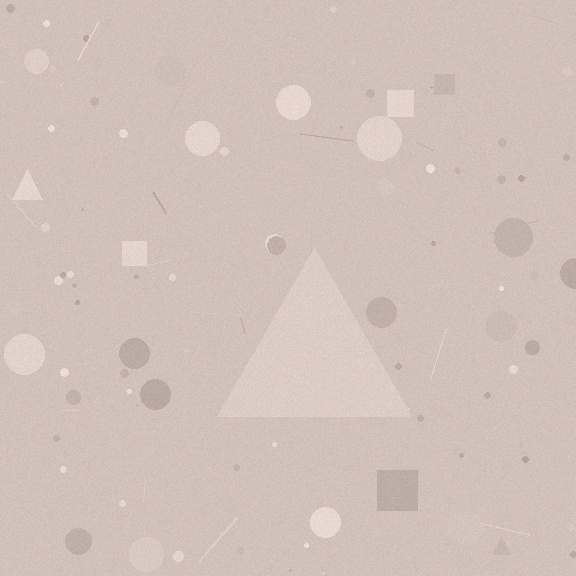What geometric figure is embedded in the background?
A triangle is embedded in the background.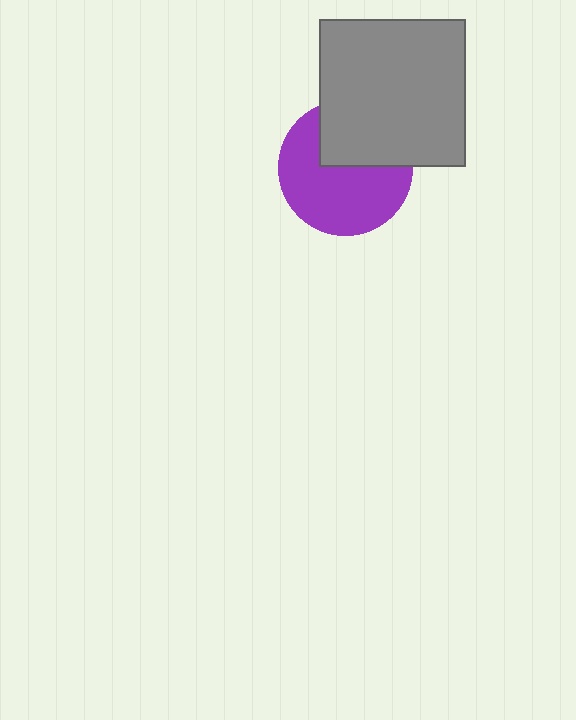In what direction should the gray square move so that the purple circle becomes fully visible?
The gray square should move up. That is the shortest direction to clear the overlap and leave the purple circle fully visible.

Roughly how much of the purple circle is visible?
About half of it is visible (roughly 63%).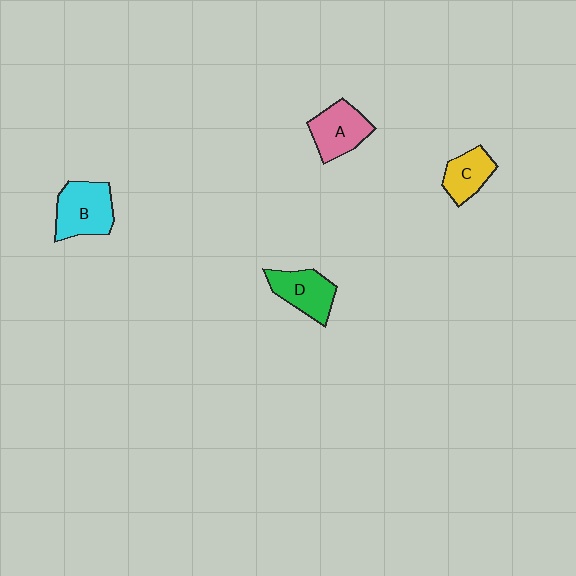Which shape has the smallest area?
Shape C (yellow).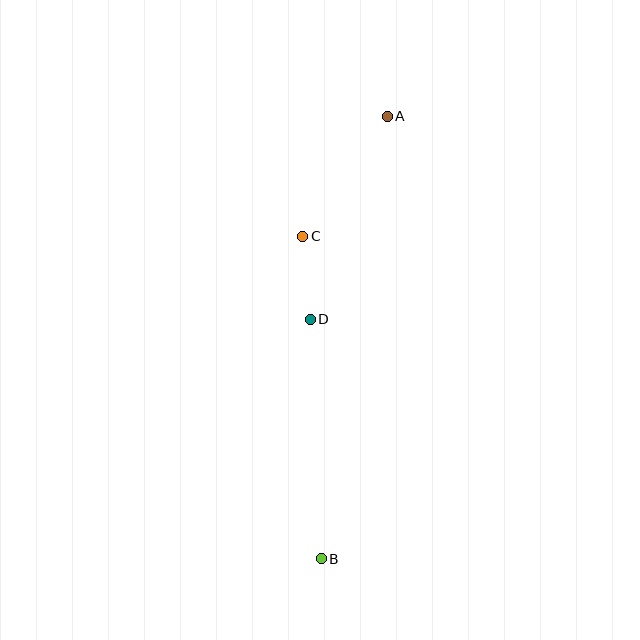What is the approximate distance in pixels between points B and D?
The distance between B and D is approximately 240 pixels.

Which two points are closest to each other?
Points C and D are closest to each other.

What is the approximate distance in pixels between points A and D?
The distance between A and D is approximately 217 pixels.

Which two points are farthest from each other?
Points A and B are farthest from each other.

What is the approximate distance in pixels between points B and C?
The distance between B and C is approximately 323 pixels.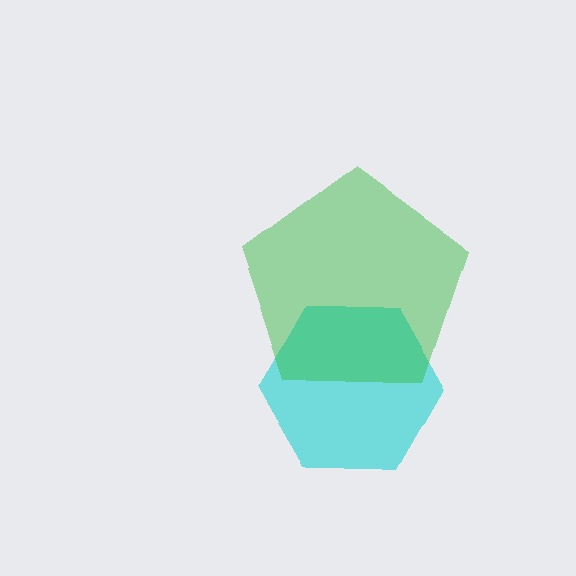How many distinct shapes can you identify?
There are 2 distinct shapes: a cyan hexagon, a green pentagon.